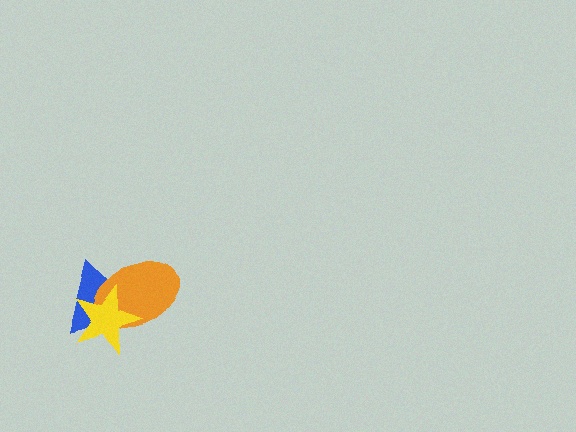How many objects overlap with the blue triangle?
2 objects overlap with the blue triangle.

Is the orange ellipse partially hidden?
Yes, it is partially covered by another shape.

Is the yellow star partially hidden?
No, no other shape covers it.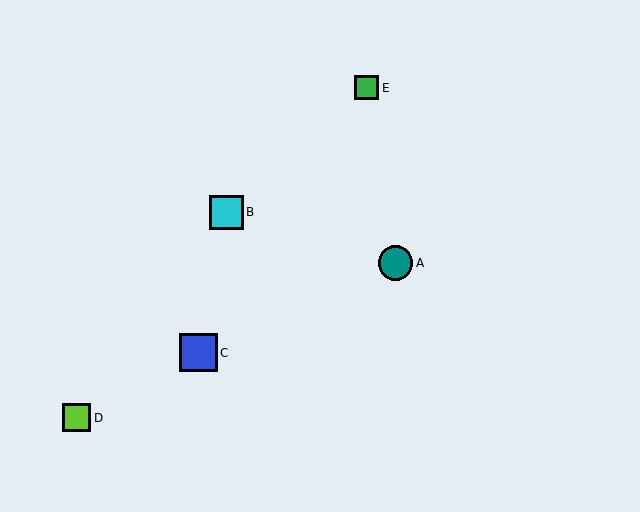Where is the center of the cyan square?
The center of the cyan square is at (226, 212).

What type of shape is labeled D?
Shape D is a lime square.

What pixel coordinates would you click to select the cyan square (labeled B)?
Click at (226, 212) to select the cyan square B.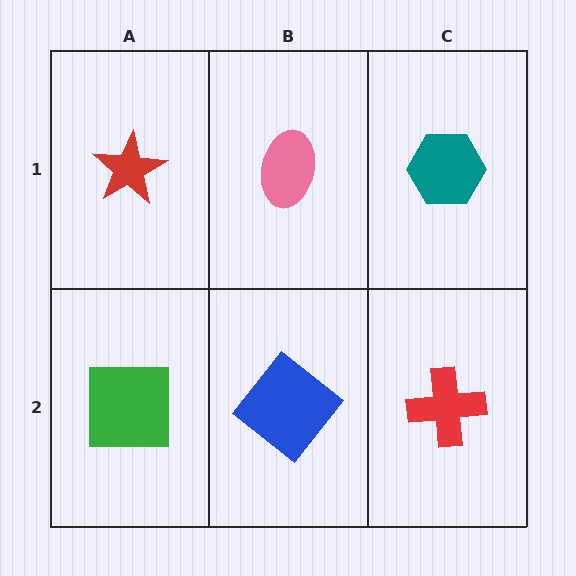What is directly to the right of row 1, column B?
A teal hexagon.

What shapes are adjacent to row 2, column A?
A red star (row 1, column A), a blue diamond (row 2, column B).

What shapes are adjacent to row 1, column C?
A red cross (row 2, column C), a pink ellipse (row 1, column B).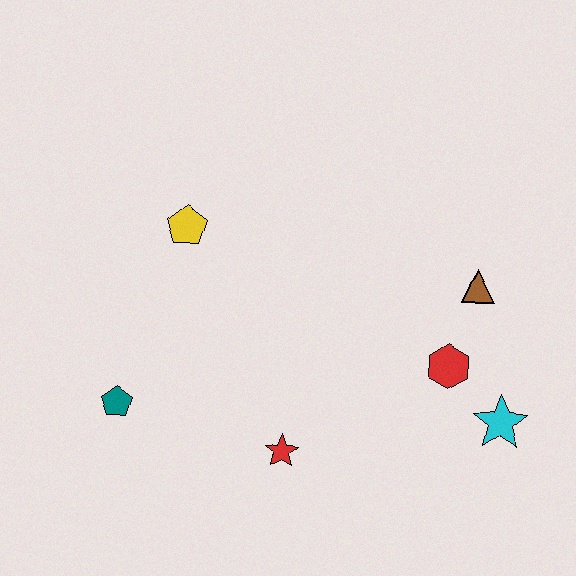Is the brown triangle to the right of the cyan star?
No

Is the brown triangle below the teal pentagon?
No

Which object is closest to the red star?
The teal pentagon is closest to the red star.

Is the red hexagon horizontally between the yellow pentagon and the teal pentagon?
No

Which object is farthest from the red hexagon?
The teal pentagon is farthest from the red hexagon.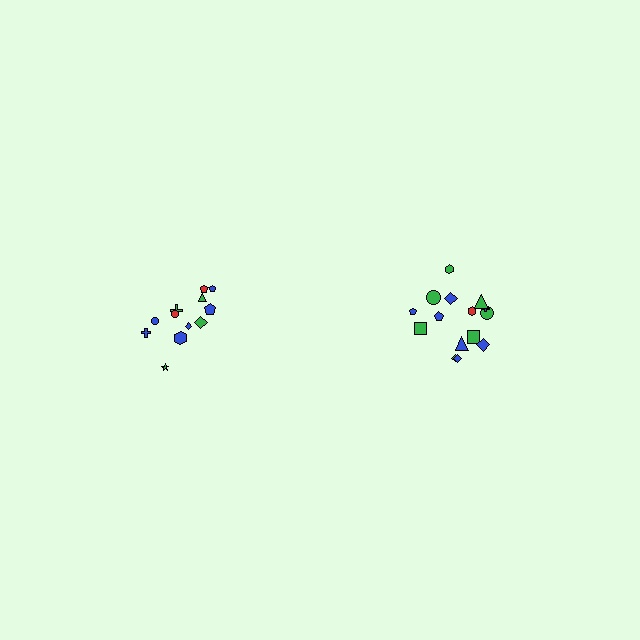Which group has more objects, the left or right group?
The right group.